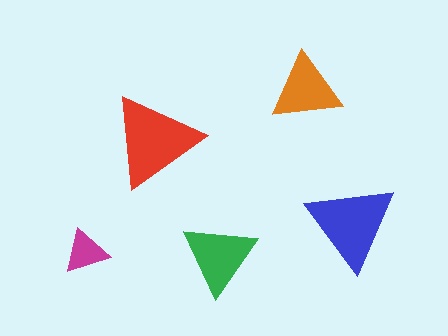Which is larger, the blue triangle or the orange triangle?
The blue one.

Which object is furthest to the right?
The blue triangle is rightmost.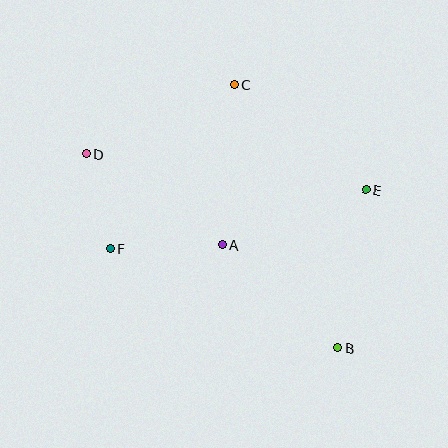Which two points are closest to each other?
Points D and F are closest to each other.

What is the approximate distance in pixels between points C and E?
The distance between C and E is approximately 168 pixels.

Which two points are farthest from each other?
Points B and D are farthest from each other.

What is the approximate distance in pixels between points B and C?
The distance between B and C is approximately 283 pixels.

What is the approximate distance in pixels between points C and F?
The distance between C and F is approximately 205 pixels.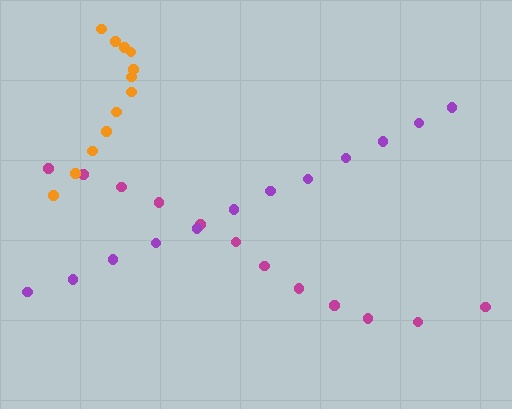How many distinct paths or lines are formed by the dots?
There are 3 distinct paths.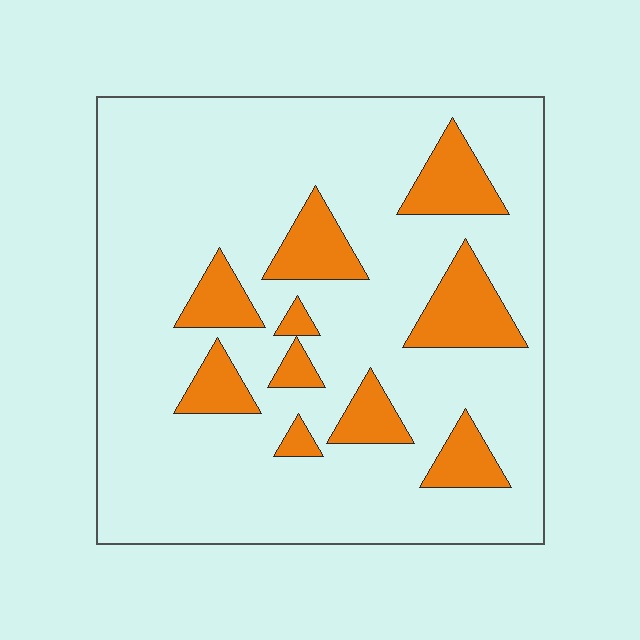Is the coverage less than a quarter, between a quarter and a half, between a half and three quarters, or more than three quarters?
Less than a quarter.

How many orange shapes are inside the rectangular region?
10.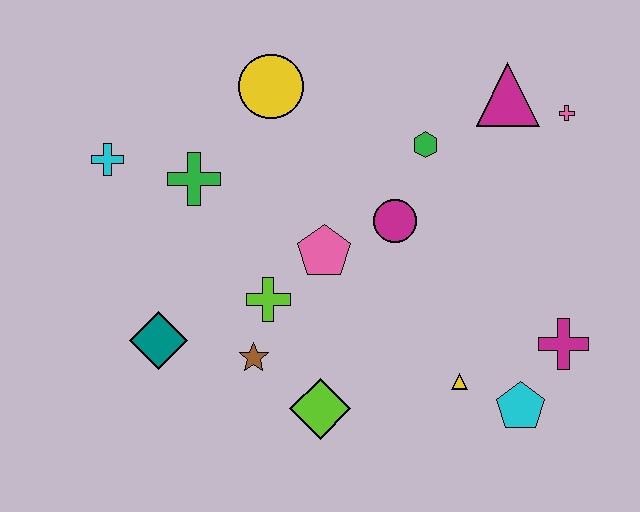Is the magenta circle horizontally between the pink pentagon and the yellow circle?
No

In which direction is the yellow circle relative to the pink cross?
The yellow circle is to the left of the pink cross.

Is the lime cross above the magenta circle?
No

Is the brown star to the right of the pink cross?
No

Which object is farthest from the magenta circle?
The cyan cross is farthest from the magenta circle.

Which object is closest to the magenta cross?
The cyan pentagon is closest to the magenta cross.